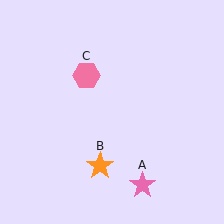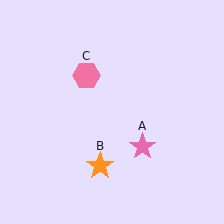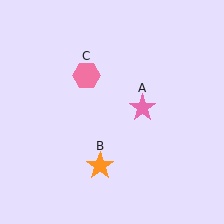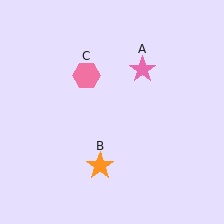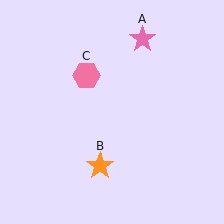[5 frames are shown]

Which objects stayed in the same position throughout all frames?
Orange star (object B) and pink hexagon (object C) remained stationary.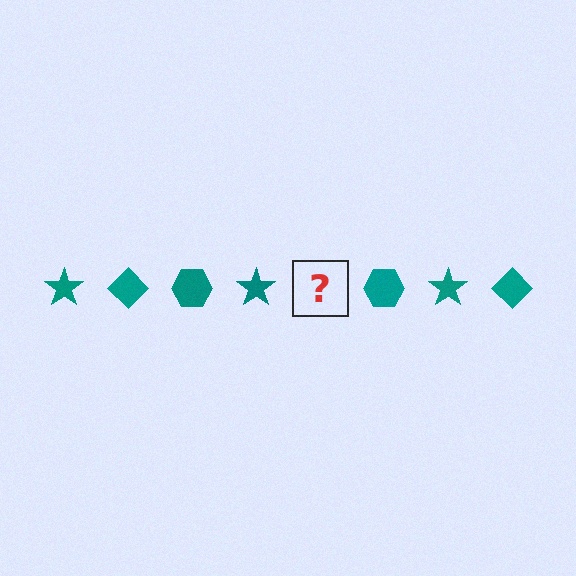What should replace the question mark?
The question mark should be replaced with a teal diamond.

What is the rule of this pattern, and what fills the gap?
The rule is that the pattern cycles through star, diamond, hexagon shapes in teal. The gap should be filled with a teal diamond.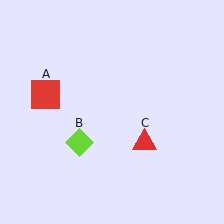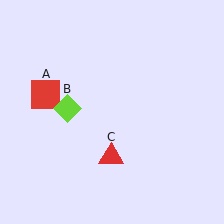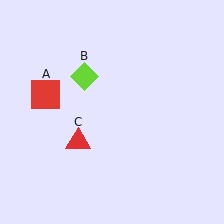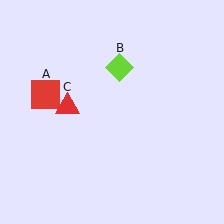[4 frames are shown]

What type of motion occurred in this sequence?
The lime diamond (object B), red triangle (object C) rotated clockwise around the center of the scene.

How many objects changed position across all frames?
2 objects changed position: lime diamond (object B), red triangle (object C).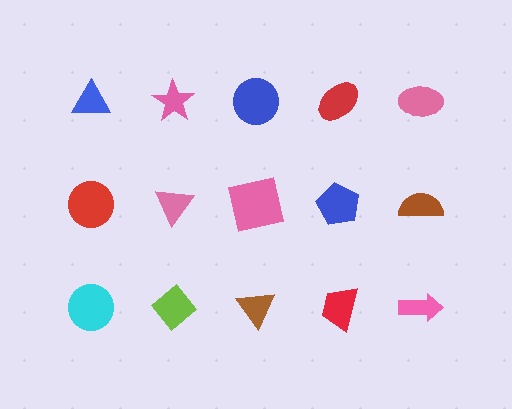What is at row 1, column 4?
A red ellipse.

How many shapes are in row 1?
5 shapes.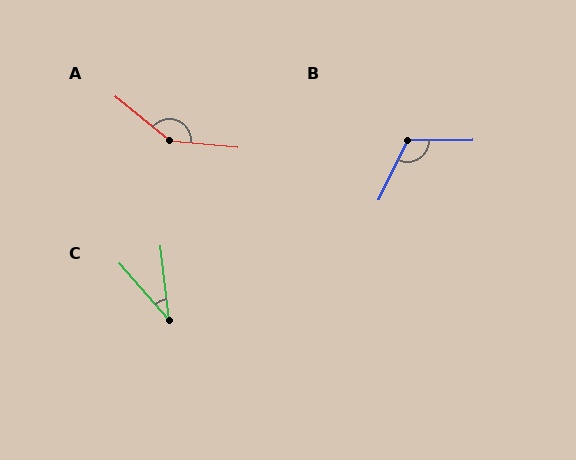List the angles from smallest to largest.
C (35°), B (116°), A (146°).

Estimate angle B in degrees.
Approximately 116 degrees.